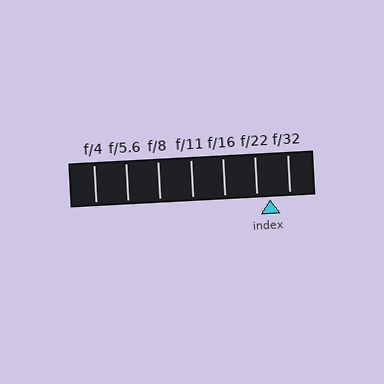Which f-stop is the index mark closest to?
The index mark is closest to f/22.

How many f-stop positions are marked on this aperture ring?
There are 7 f-stop positions marked.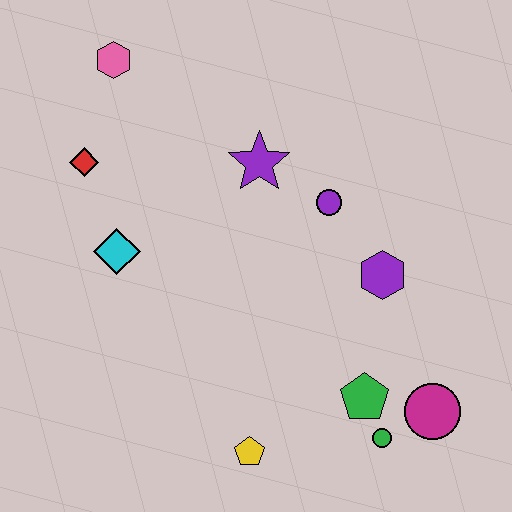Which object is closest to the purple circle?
The purple star is closest to the purple circle.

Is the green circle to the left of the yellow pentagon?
No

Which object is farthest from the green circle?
The pink hexagon is farthest from the green circle.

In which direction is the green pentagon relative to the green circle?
The green pentagon is above the green circle.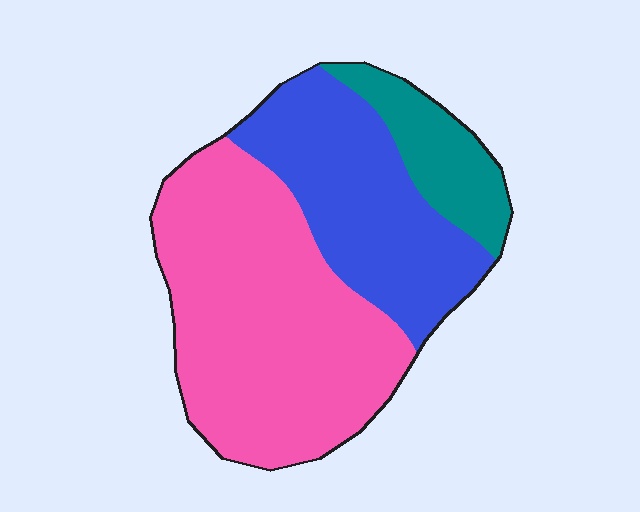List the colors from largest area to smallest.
From largest to smallest: pink, blue, teal.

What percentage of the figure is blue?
Blue takes up about one third (1/3) of the figure.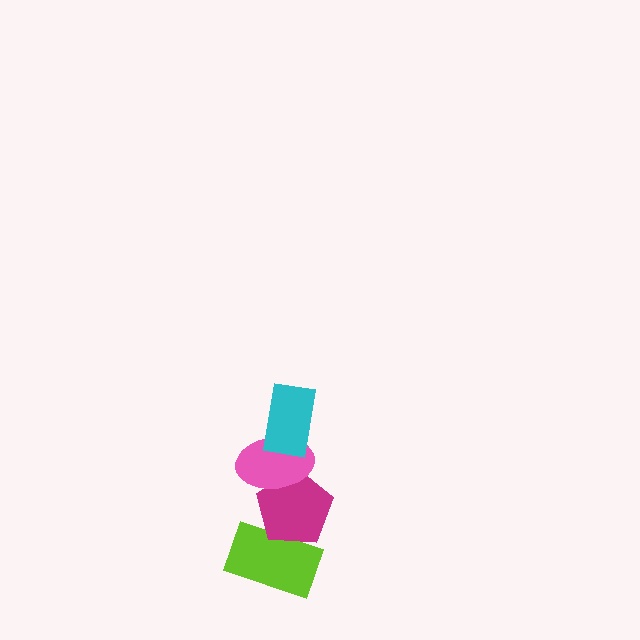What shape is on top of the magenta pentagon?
The pink ellipse is on top of the magenta pentagon.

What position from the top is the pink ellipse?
The pink ellipse is 2nd from the top.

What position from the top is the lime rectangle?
The lime rectangle is 4th from the top.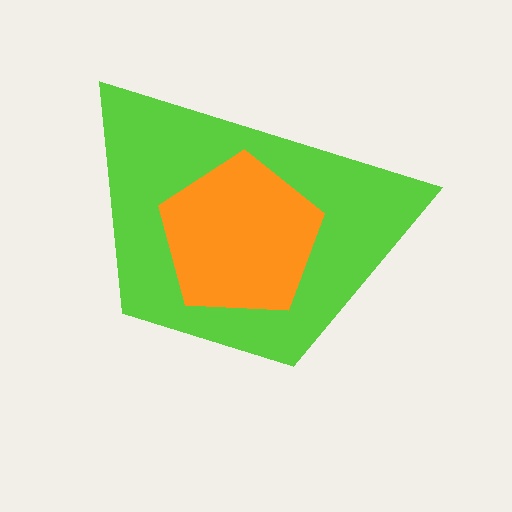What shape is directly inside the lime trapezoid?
The orange pentagon.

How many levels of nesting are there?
2.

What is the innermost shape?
The orange pentagon.